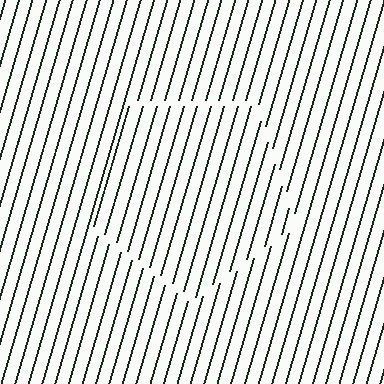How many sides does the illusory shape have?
5 sides — the line-ends trace a pentagon.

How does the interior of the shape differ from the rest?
The interior of the shape contains the same grating, shifted by half a period — the contour is defined by the phase discontinuity where line-ends from the inner and outer gratings abut.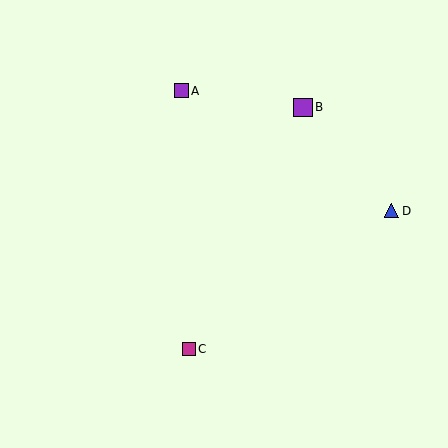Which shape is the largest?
The purple square (labeled B) is the largest.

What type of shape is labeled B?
Shape B is a purple square.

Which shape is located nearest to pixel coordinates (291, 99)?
The purple square (labeled B) at (303, 107) is nearest to that location.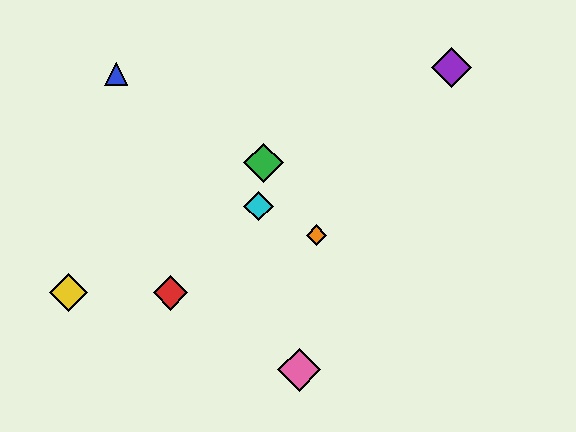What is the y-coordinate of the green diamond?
The green diamond is at y≈163.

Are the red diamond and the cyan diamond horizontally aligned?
No, the red diamond is at y≈293 and the cyan diamond is at y≈206.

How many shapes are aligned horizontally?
2 shapes (the red diamond, the yellow diamond) are aligned horizontally.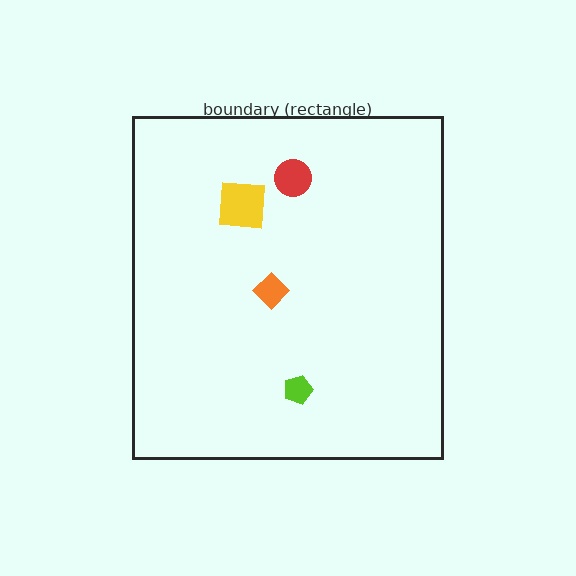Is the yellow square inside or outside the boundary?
Inside.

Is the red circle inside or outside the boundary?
Inside.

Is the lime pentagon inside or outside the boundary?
Inside.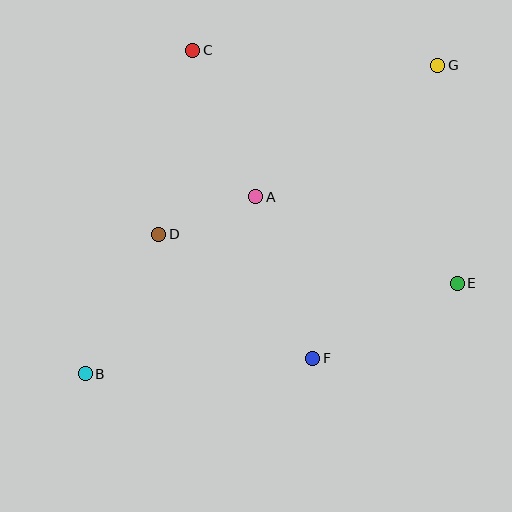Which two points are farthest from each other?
Points B and G are farthest from each other.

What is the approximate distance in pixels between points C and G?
The distance between C and G is approximately 246 pixels.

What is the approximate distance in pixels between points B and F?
The distance between B and F is approximately 228 pixels.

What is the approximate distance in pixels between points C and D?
The distance between C and D is approximately 187 pixels.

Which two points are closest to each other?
Points A and D are closest to each other.